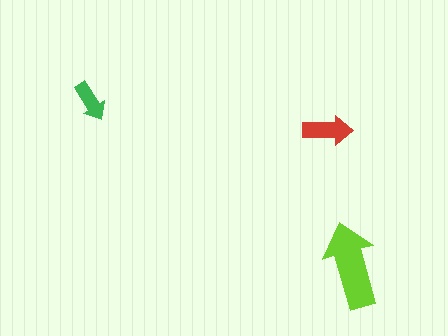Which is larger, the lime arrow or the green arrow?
The lime one.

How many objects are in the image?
There are 3 objects in the image.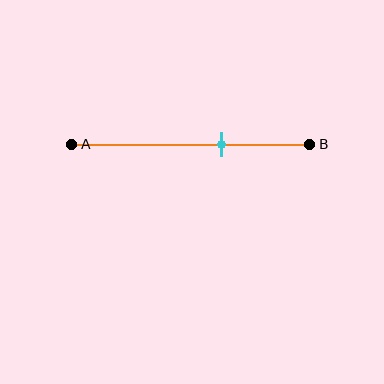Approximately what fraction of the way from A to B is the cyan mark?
The cyan mark is approximately 65% of the way from A to B.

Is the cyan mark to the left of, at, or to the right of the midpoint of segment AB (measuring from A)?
The cyan mark is to the right of the midpoint of segment AB.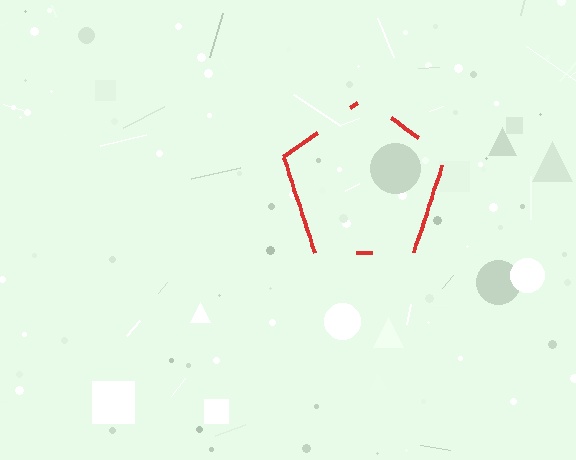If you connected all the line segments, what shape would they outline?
They would outline a pentagon.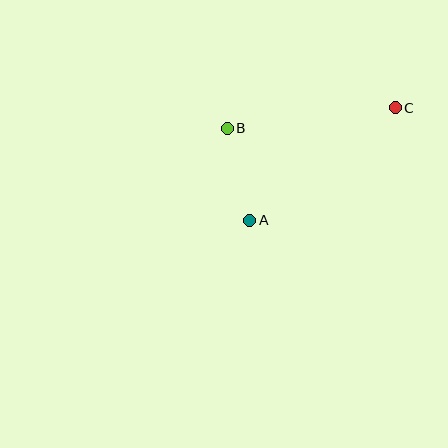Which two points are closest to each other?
Points A and B are closest to each other.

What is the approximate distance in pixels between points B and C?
The distance between B and C is approximately 170 pixels.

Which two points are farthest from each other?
Points A and C are farthest from each other.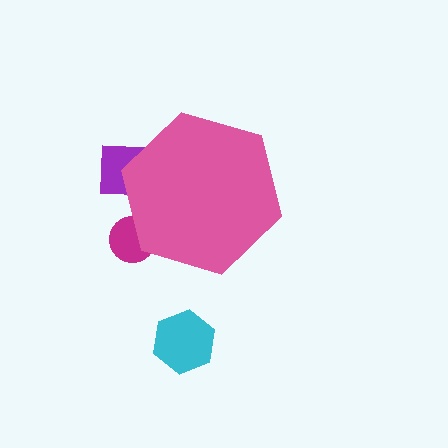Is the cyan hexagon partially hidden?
No, the cyan hexagon is fully visible.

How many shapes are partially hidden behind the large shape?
2 shapes are partially hidden.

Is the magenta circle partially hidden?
Yes, the magenta circle is partially hidden behind the pink hexagon.